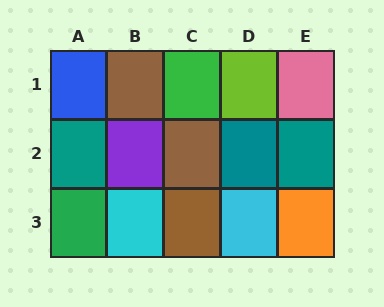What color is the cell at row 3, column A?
Green.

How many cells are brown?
3 cells are brown.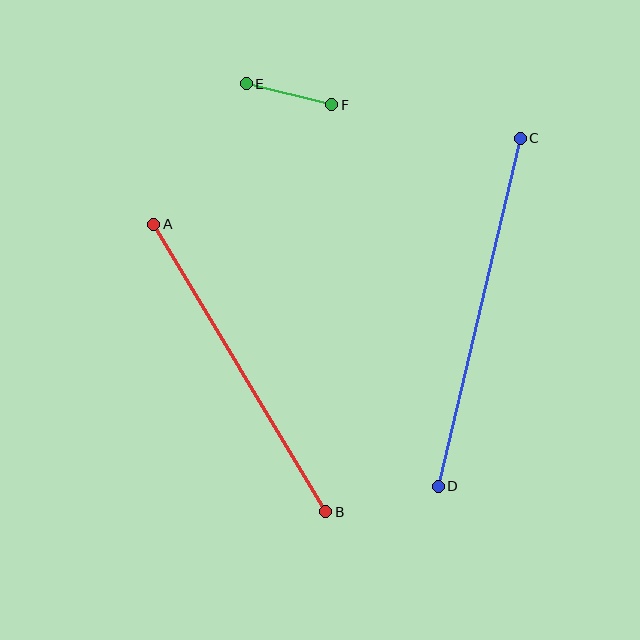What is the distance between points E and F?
The distance is approximately 88 pixels.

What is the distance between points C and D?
The distance is approximately 357 pixels.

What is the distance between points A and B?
The distance is approximately 335 pixels.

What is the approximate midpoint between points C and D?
The midpoint is at approximately (479, 312) pixels.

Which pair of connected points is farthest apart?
Points C and D are farthest apart.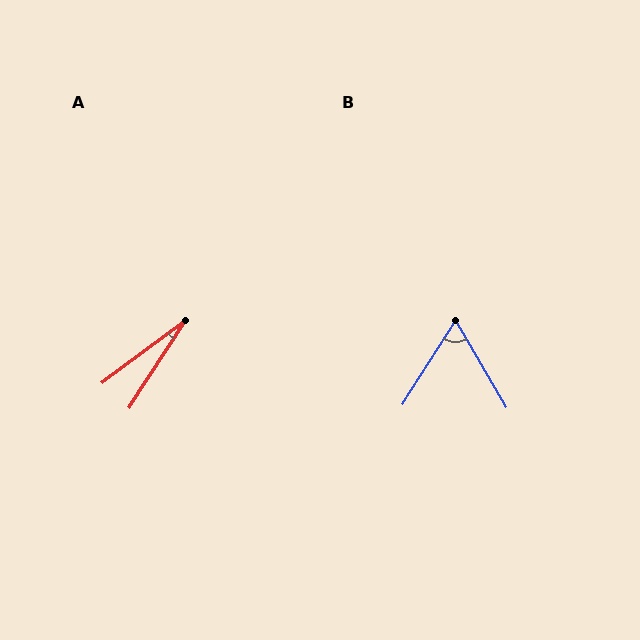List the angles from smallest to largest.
A (20°), B (63°).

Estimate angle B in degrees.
Approximately 63 degrees.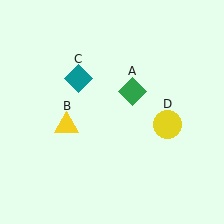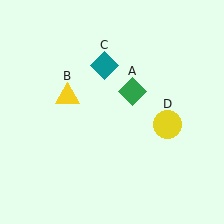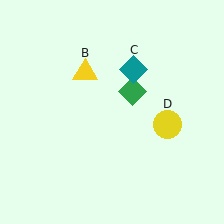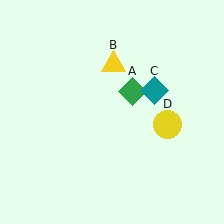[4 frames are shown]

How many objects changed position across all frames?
2 objects changed position: yellow triangle (object B), teal diamond (object C).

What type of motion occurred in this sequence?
The yellow triangle (object B), teal diamond (object C) rotated clockwise around the center of the scene.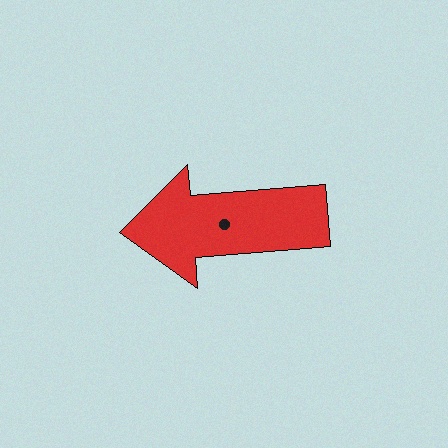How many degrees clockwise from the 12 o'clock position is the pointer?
Approximately 265 degrees.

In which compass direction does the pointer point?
West.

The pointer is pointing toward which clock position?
Roughly 9 o'clock.